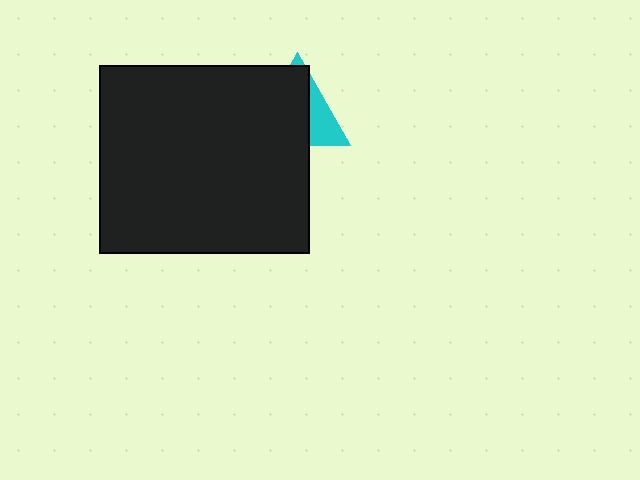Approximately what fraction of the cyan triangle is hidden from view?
Roughly 68% of the cyan triangle is hidden behind the black rectangle.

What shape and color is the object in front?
The object in front is a black rectangle.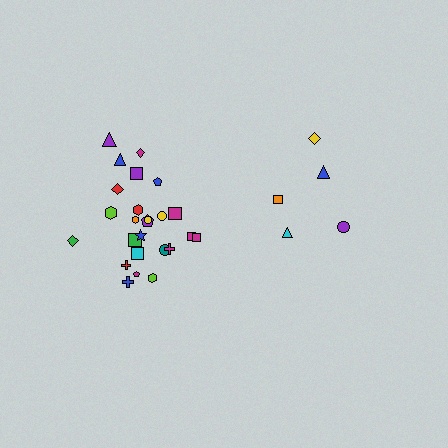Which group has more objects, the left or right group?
The left group.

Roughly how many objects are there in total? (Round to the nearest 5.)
Roughly 30 objects in total.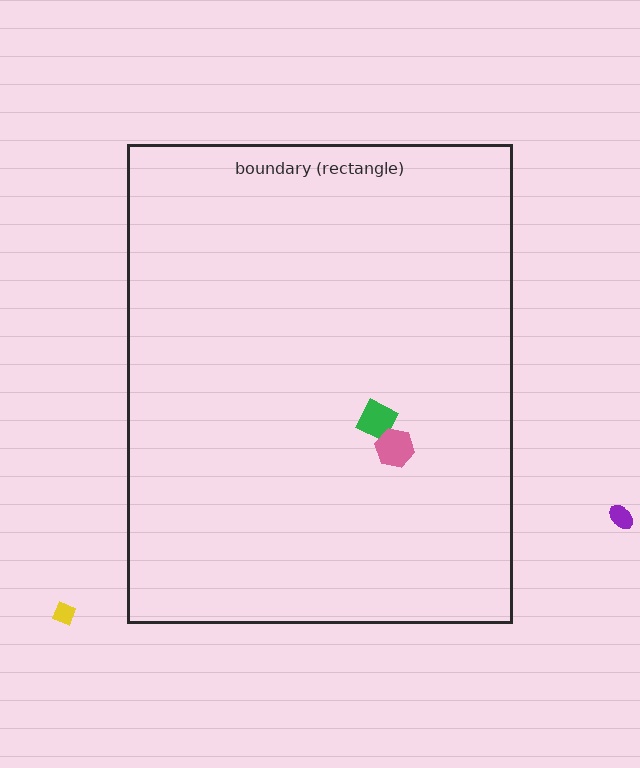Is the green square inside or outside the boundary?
Inside.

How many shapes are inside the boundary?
2 inside, 2 outside.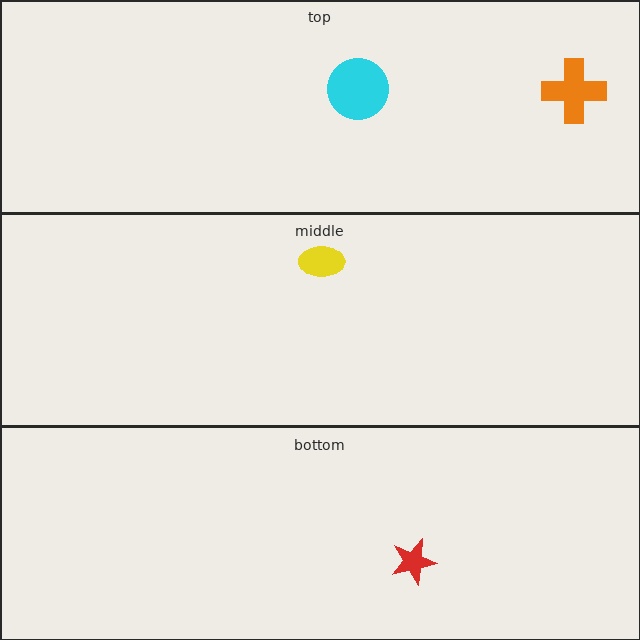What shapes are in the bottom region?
The red star.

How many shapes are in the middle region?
1.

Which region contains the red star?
The bottom region.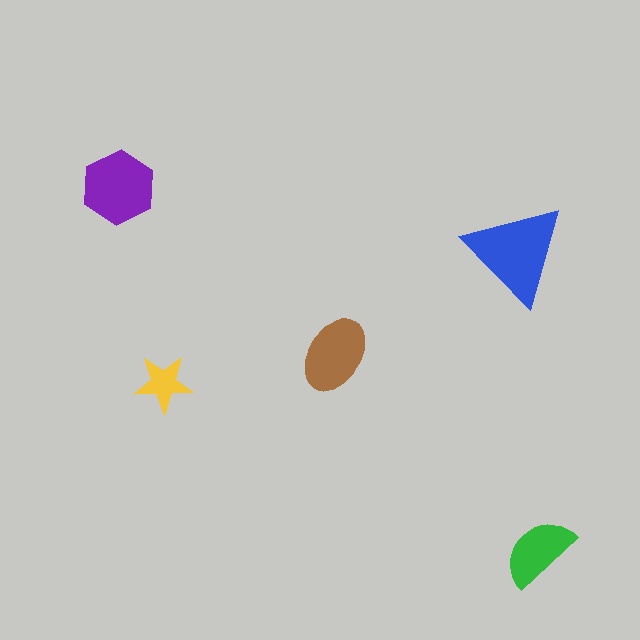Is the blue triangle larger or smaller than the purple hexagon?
Larger.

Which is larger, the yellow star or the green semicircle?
The green semicircle.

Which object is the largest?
The blue triangle.